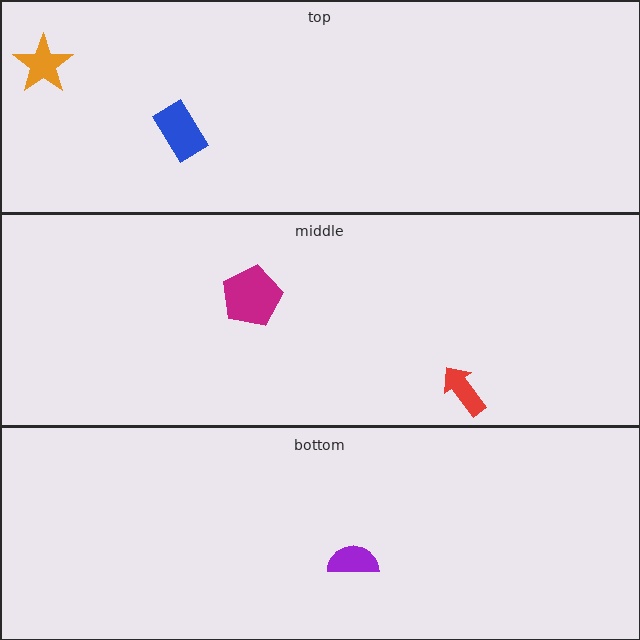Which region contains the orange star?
The top region.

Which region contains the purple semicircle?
The bottom region.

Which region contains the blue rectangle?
The top region.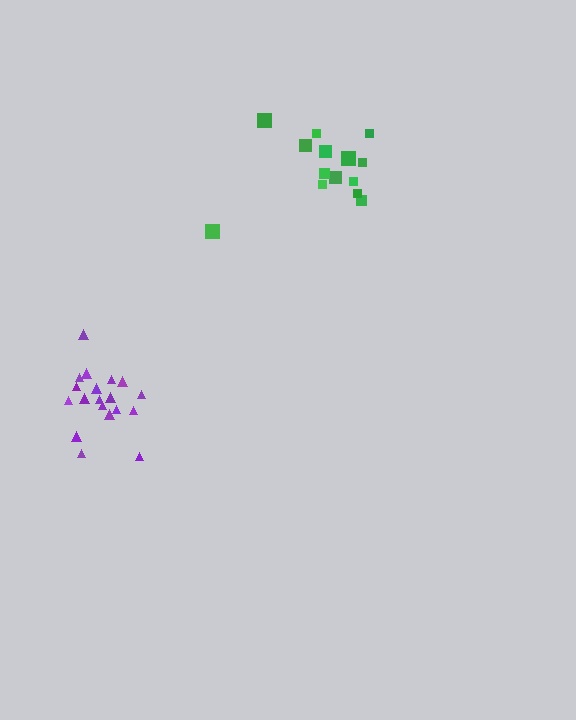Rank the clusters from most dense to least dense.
purple, green.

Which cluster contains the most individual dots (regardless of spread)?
Purple (19).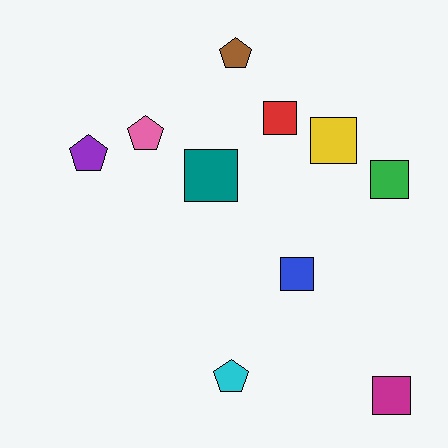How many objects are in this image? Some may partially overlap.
There are 10 objects.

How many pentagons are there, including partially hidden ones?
There are 4 pentagons.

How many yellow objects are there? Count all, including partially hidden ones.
There is 1 yellow object.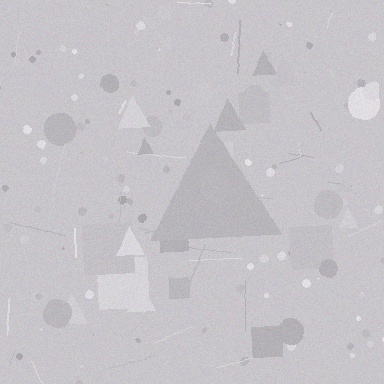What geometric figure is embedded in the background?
A triangle is embedded in the background.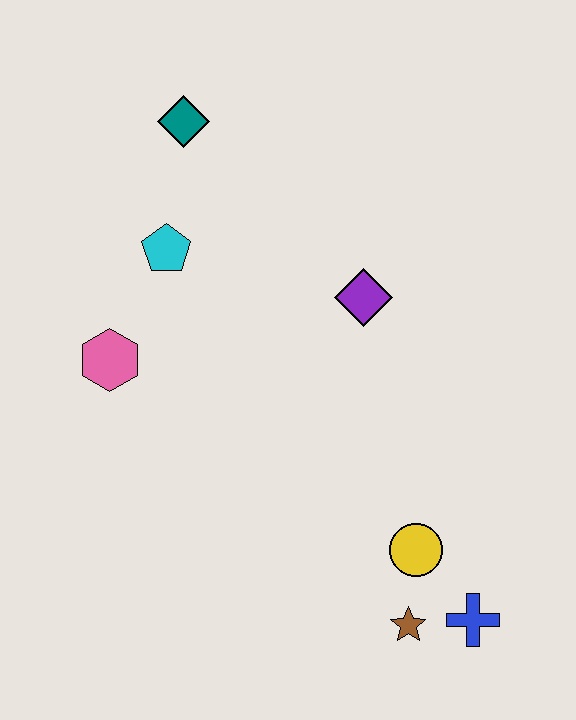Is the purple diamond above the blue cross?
Yes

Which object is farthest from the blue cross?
The teal diamond is farthest from the blue cross.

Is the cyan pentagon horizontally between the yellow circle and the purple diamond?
No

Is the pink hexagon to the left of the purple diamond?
Yes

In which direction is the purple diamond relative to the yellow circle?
The purple diamond is above the yellow circle.